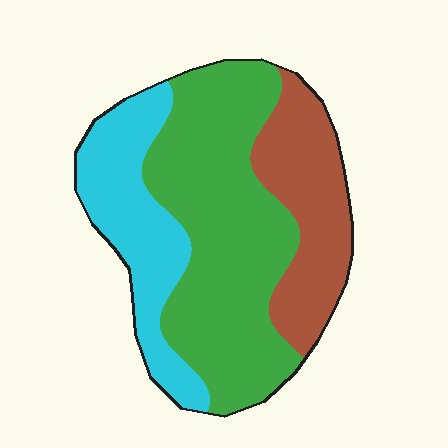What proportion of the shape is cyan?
Cyan takes up about one quarter (1/4) of the shape.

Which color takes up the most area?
Green, at roughly 50%.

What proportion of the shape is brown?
Brown covers roughly 25% of the shape.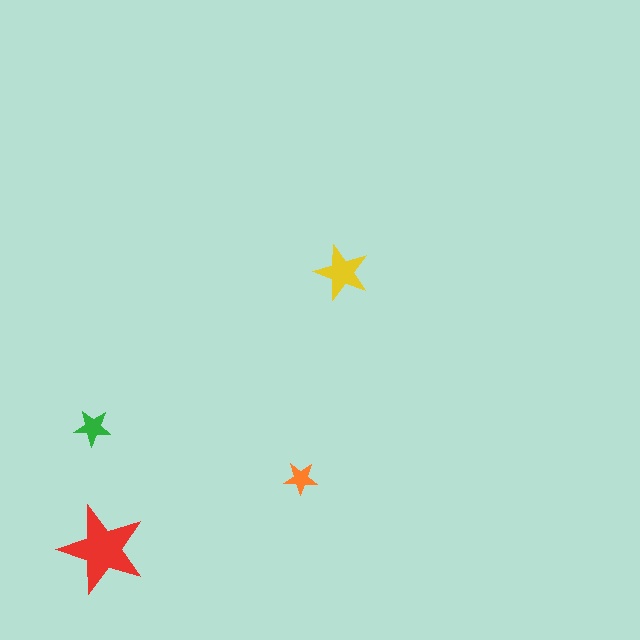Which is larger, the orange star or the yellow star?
The yellow one.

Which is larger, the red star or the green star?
The red one.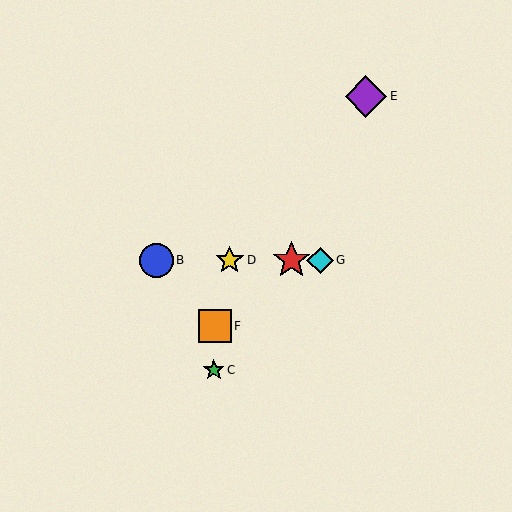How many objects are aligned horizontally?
4 objects (A, B, D, G) are aligned horizontally.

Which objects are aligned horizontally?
Objects A, B, D, G are aligned horizontally.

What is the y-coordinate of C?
Object C is at y≈370.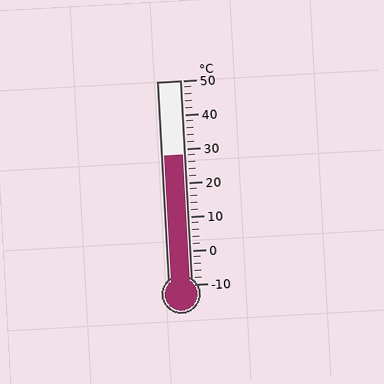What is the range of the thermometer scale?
The thermometer scale ranges from -10°C to 50°C.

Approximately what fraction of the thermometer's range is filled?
The thermometer is filled to approximately 65% of its range.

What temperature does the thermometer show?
The thermometer shows approximately 28°C.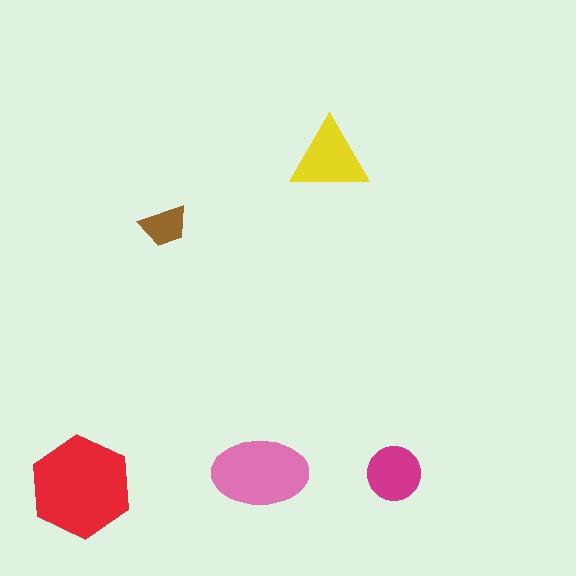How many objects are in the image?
There are 5 objects in the image.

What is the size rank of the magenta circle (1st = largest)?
4th.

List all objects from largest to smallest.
The red hexagon, the pink ellipse, the yellow triangle, the magenta circle, the brown trapezoid.